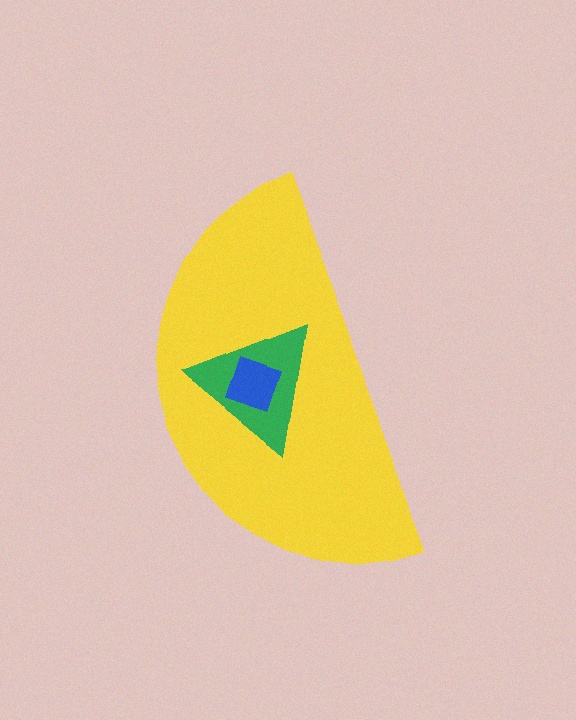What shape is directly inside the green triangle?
The blue square.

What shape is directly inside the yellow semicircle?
The green triangle.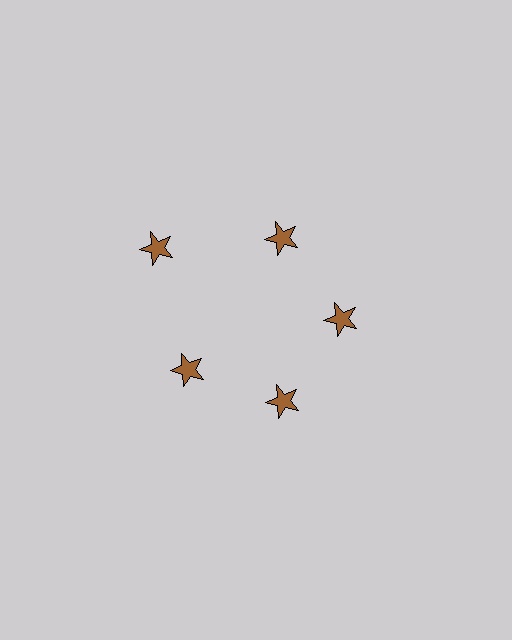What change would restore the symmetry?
The symmetry would be restored by moving it inward, back onto the ring so that all 5 stars sit at equal angles and equal distance from the center.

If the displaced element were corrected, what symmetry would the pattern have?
It would have 5-fold rotational symmetry — the pattern would map onto itself every 72 degrees.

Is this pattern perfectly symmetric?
No. The 5 brown stars are arranged in a ring, but one element near the 10 o'clock position is pushed outward from the center, breaking the 5-fold rotational symmetry.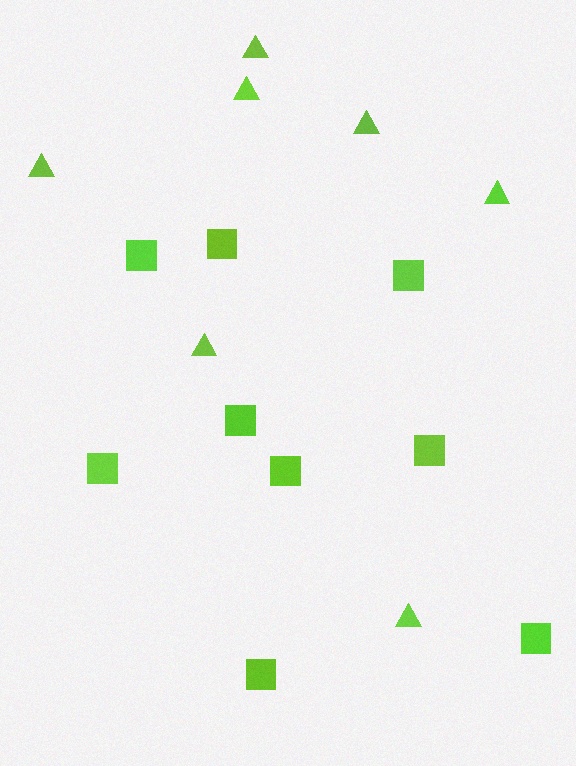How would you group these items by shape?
There are 2 groups: one group of squares (9) and one group of triangles (7).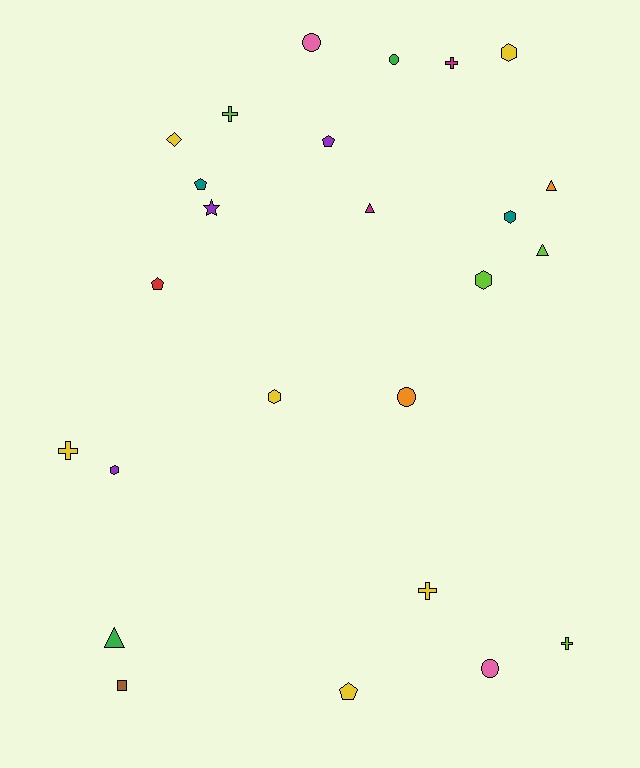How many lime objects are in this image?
There are 4 lime objects.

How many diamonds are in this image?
There is 1 diamond.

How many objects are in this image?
There are 25 objects.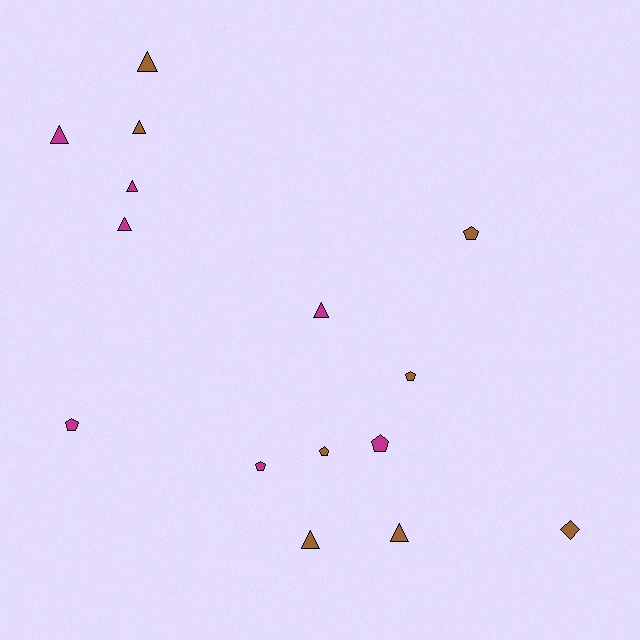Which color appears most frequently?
Brown, with 8 objects.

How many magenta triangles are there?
There are 4 magenta triangles.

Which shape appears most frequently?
Triangle, with 8 objects.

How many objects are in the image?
There are 15 objects.